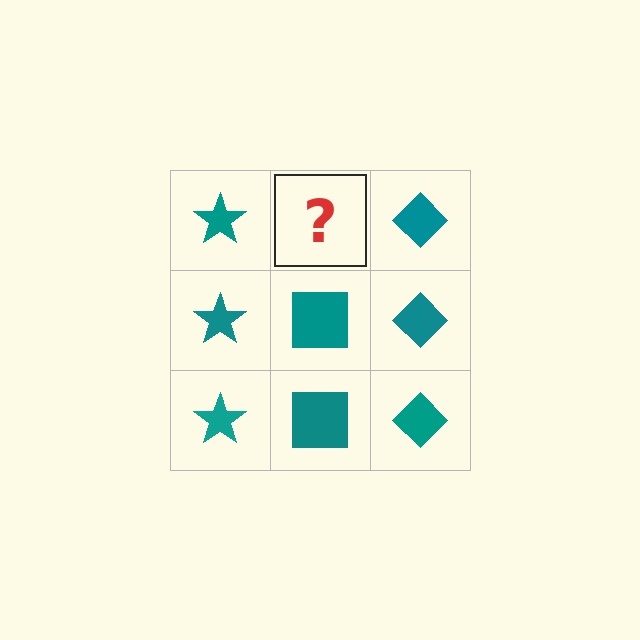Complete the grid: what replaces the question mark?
The question mark should be replaced with a teal square.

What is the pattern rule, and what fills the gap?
The rule is that each column has a consistent shape. The gap should be filled with a teal square.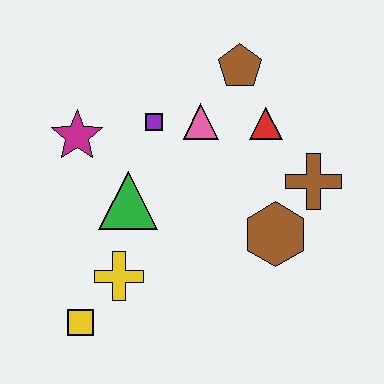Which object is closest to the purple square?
The pink triangle is closest to the purple square.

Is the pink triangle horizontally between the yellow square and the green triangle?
No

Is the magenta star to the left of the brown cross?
Yes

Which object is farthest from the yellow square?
The brown pentagon is farthest from the yellow square.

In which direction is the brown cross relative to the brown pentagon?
The brown cross is below the brown pentagon.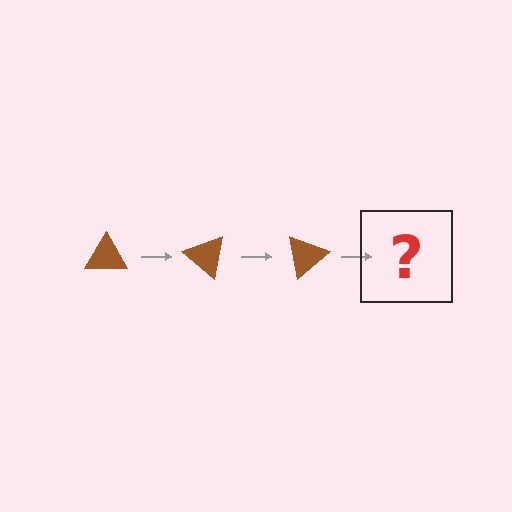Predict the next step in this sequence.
The next step is a brown triangle rotated 120 degrees.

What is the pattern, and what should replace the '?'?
The pattern is that the triangle rotates 40 degrees each step. The '?' should be a brown triangle rotated 120 degrees.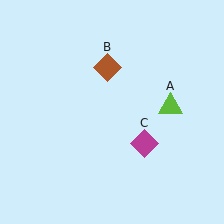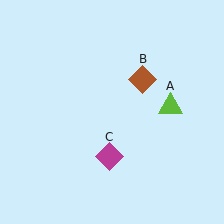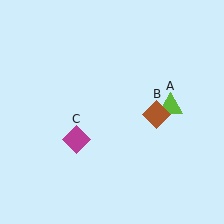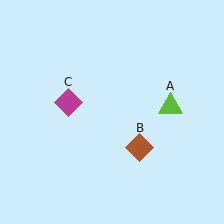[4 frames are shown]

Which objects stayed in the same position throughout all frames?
Lime triangle (object A) remained stationary.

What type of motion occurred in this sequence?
The brown diamond (object B), magenta diamond (object C) rotated clockwise around the center of the scene.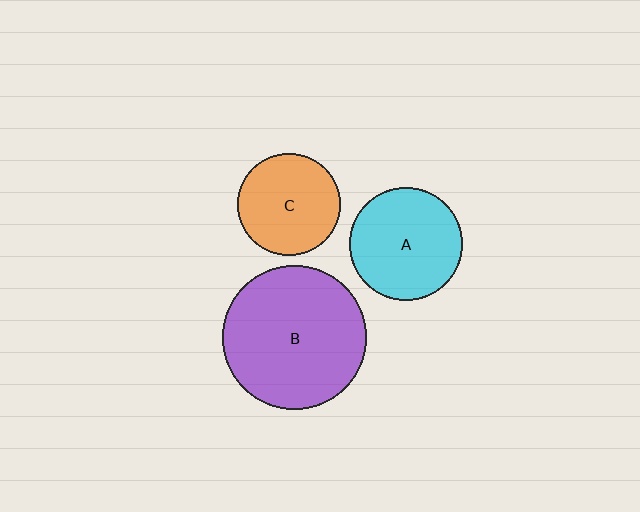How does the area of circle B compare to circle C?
Approximately 2.0 times.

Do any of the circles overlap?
No, none of the circles overlap.